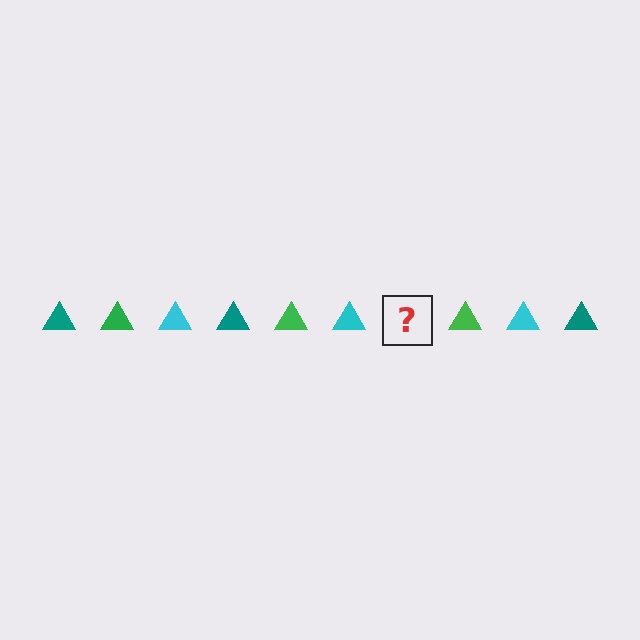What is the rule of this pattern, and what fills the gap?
The rule is that the pattern cycles through teal, green, cyan triangles. The gap should be filled with a teal triangle.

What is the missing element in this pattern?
The missing element is a teal triangle.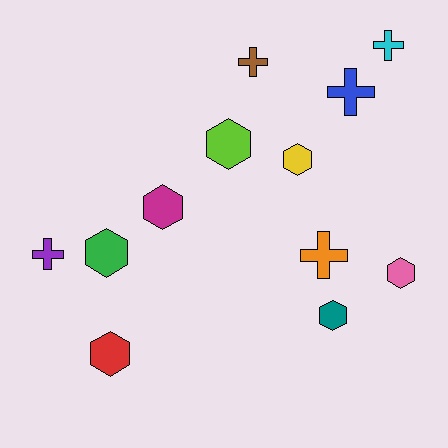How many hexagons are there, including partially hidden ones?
There are 7 hexagons.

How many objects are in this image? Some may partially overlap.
There are 12 objects.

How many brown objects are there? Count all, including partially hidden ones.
There is 1 brown object.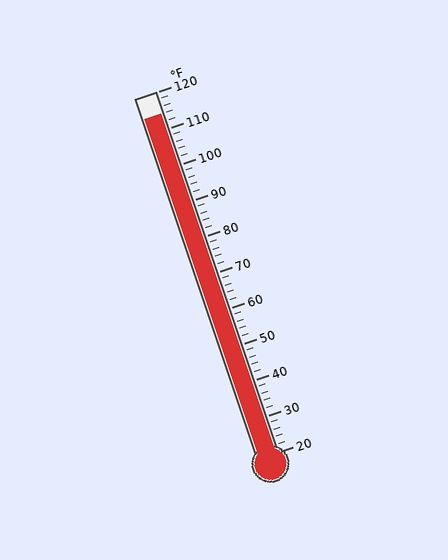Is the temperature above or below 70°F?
The temperature is above 70°F.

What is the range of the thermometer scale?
The thermometer scale ranges from 20°F to 120°F.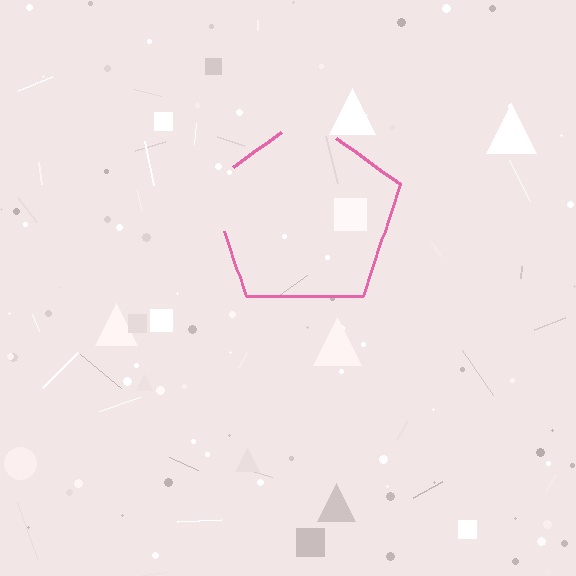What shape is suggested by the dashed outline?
The dashed outline suggests a pentagon.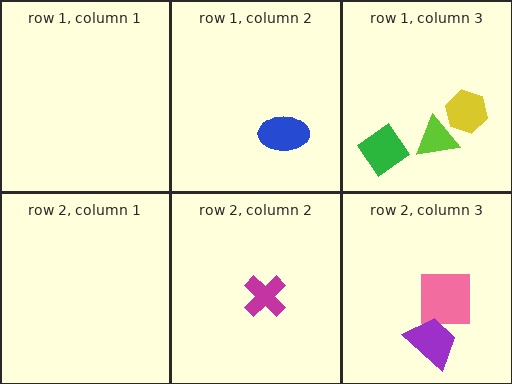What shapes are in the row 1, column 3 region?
The yellow hexagon, the lime triangle, the green diamond.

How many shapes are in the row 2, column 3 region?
2.